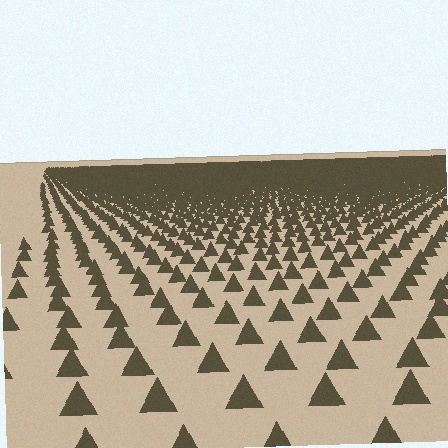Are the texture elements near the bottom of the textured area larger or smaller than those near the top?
Larger. Near the bottom, elements are closer to the viewer and appear at a bigger on-screen size.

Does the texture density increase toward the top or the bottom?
Density increases toward the top.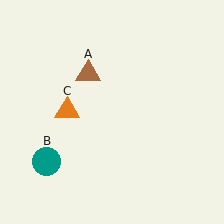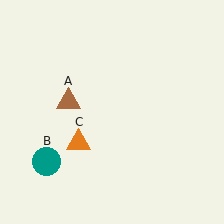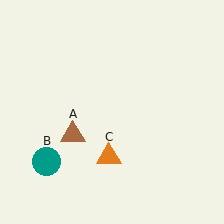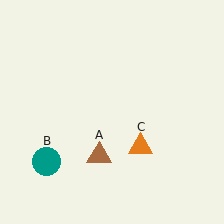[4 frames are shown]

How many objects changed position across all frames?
2 objects changed position: brown triangle (object A), orange triangle (object C).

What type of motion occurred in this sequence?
The brown triangle (object A), orange triangle (object C) rotated counterclockwise around the center of the scene.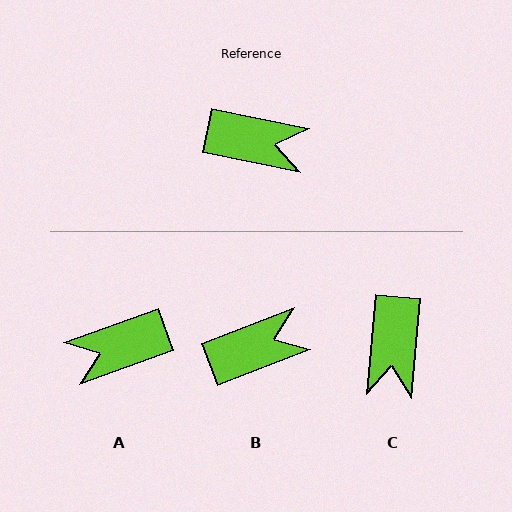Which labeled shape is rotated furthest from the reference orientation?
A, about 149 degrees away.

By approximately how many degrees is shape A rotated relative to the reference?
Approximately 149 degrees clockwise.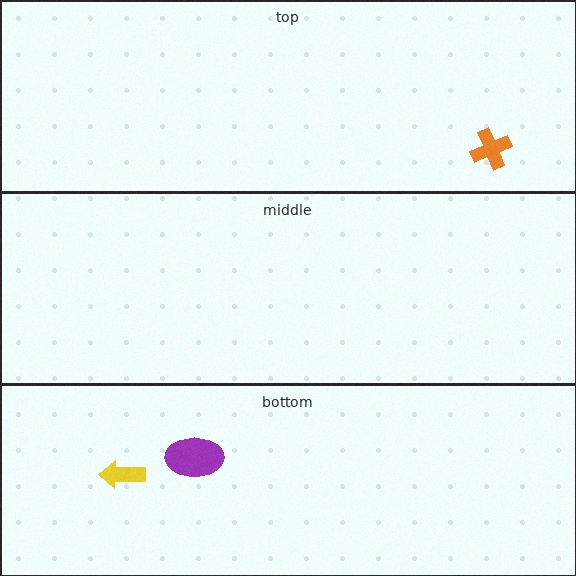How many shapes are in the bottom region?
2.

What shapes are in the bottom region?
The yellow arrow, the purple ellipse.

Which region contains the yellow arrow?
The bottom region.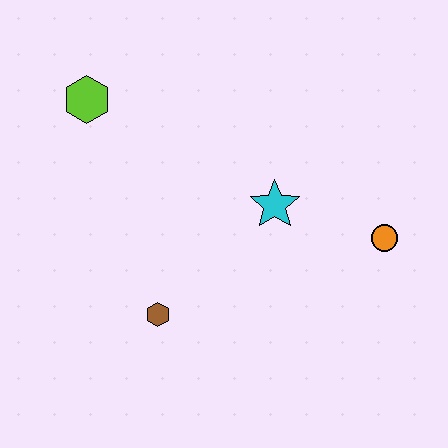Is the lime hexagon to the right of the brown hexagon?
No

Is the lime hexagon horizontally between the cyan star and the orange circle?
No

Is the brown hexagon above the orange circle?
No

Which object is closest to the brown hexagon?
The cyan star is closest to the brown hexagon.